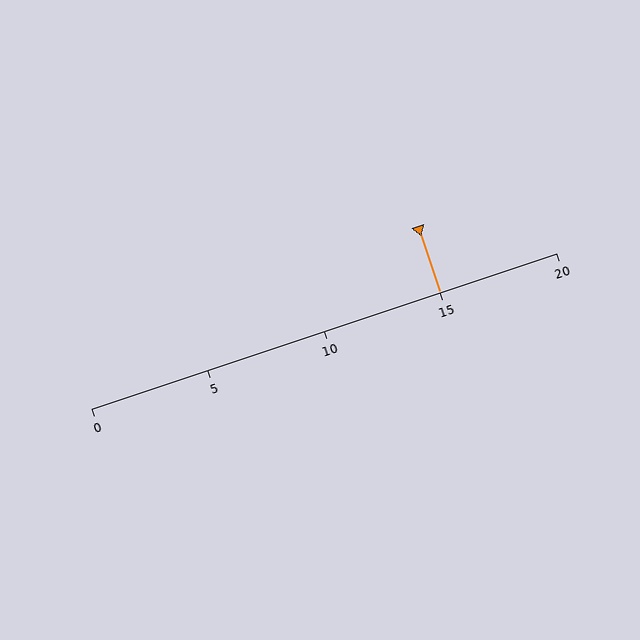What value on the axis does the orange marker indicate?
The marker indicates approximately 15.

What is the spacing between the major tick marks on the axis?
The major ticks are spaced 5 apart.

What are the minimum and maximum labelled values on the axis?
The axis runs from 0 to 20.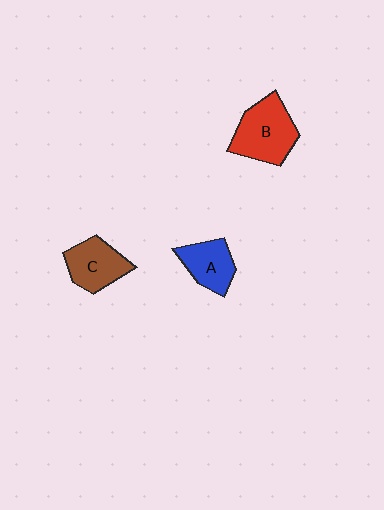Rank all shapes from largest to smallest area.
From largest to smallest: B (red), C (brown), A (blue).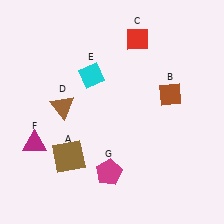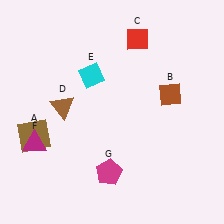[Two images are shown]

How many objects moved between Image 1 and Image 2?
1 object moved between the two images.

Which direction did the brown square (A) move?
The brown square (A) moved left.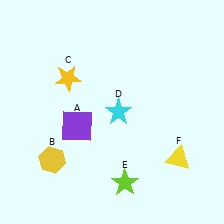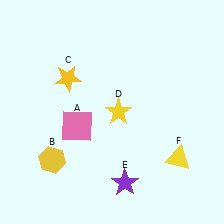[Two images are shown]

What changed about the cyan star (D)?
In Image 1, D is cyan. In Image 2, it changed to yellow.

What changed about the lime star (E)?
In Image 1, E is lime. In Image 2, it changed to purple.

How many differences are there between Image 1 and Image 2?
There are 3 differences between the two images.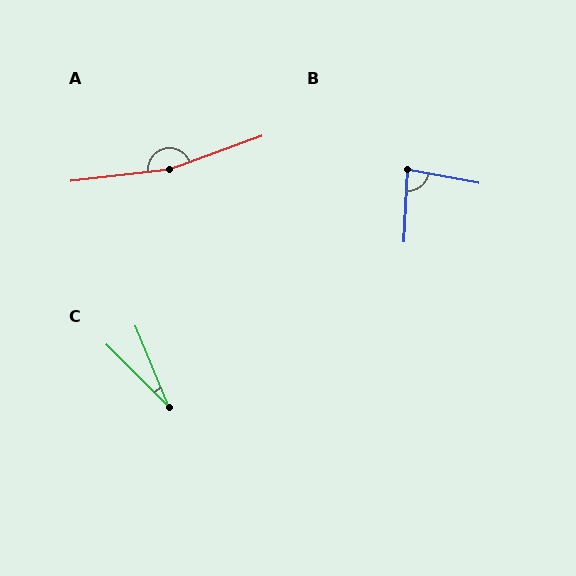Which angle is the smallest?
C, at approximately 22 degrees.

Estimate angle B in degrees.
Approximately 82 degrees.